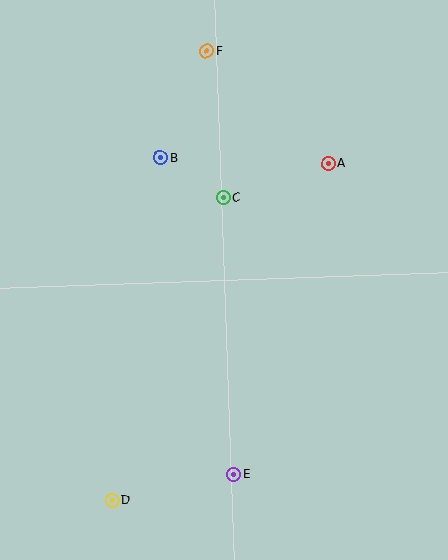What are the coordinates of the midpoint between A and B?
The midpoint between A and B is at (244, 161).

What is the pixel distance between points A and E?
The distance between A and E is 325 pixels.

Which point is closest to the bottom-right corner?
Point E is closest to the bottom-right corner.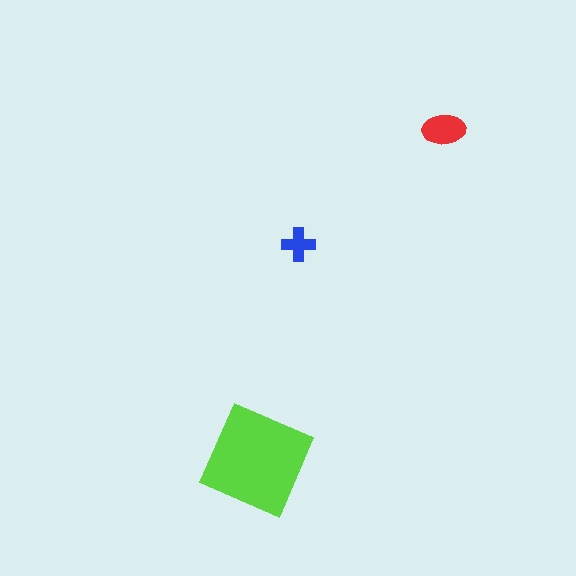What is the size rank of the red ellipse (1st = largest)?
2nd.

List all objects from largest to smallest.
The lime square, the red ellipse, the blue cross.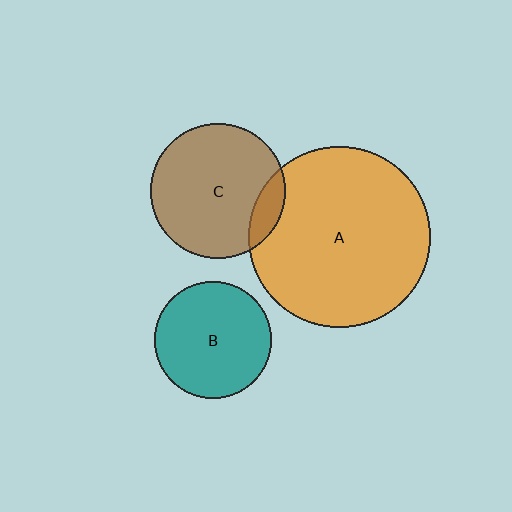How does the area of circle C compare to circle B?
Approximately 1.3 times.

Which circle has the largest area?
Circle A (orange).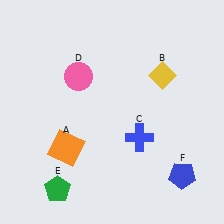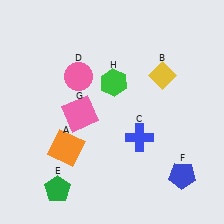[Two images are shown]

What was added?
A pink square (G), a green hexagon (H) were added in Image 2.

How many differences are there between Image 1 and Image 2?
There are 2 differences between the two images.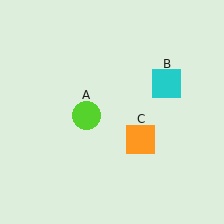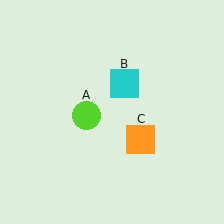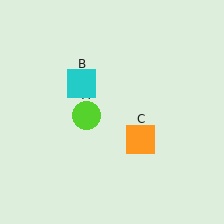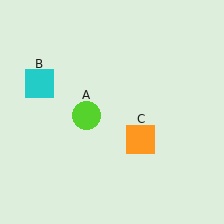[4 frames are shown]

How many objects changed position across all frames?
1 object changed position: cyan square (object B).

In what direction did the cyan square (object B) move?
The cyan square (object B) moved left.